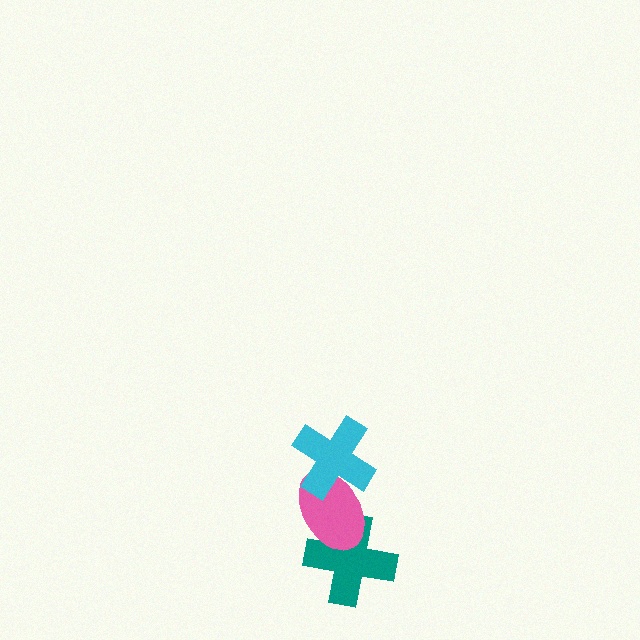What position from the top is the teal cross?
The teal cross is 3rd from the top.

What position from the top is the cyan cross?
The cyan cross is 1st from the top.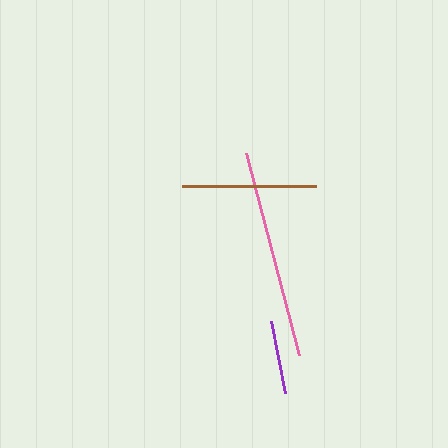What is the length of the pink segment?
The pink segment is approximately 209 pixels long.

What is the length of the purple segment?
The purple segment is approximately 73 pixels long.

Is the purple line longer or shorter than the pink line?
The pink line is longer than the purple line.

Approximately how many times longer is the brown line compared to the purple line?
The brown line is approximately 1.8 times the length of the purple line.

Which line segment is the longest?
The pink line is the longest at approximately 209 pixels.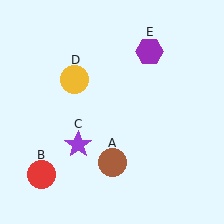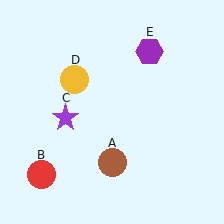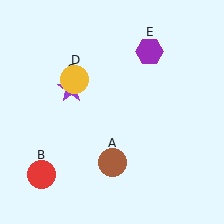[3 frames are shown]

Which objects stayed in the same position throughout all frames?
Brown circle (object A) and red circle (object B) and yellow circle (object D) and purple hexagon (object E) remained stationary.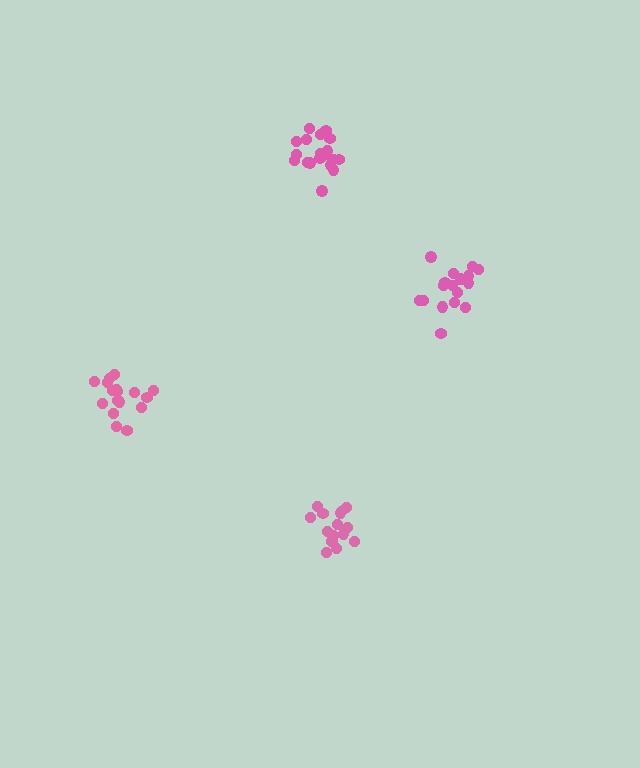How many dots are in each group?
Group 1: 17 dots, Group 2: 19 dots, Group 3: 18 dots, Group 4: 16 dots (70 total).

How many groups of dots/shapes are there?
There are 4 groups.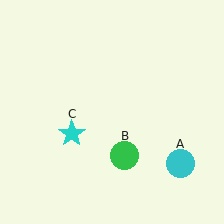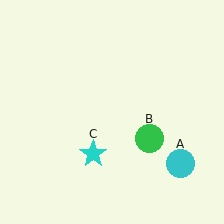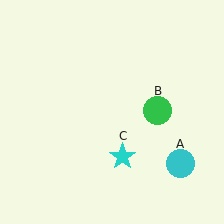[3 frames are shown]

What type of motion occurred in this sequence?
The green circle (object B), cyan star (object C) rotated counterclockwise around the center of the scene.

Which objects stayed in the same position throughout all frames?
Cyan circle (object A) remained stationary.